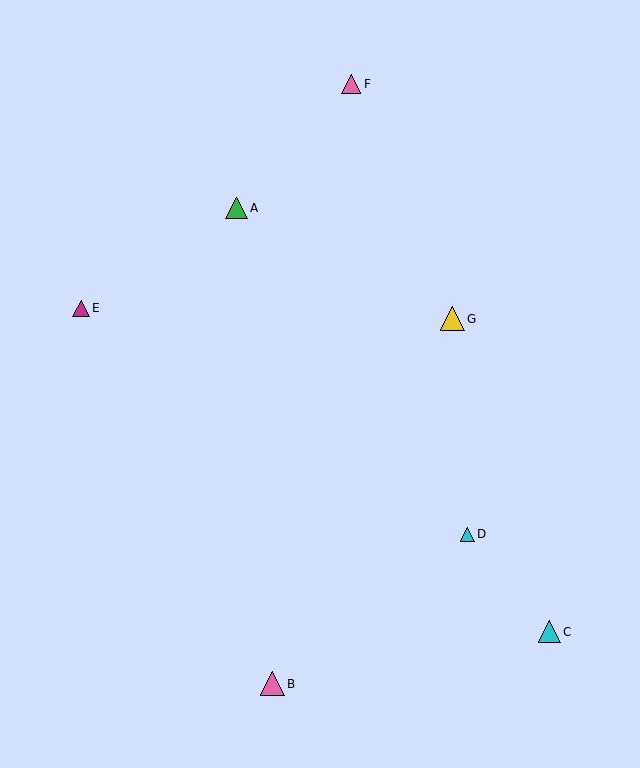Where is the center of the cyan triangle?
The center of the cyan triangle is at (467, 534).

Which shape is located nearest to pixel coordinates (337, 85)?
The pink triangle (labeled F) at (351, 84) is nearest to that location.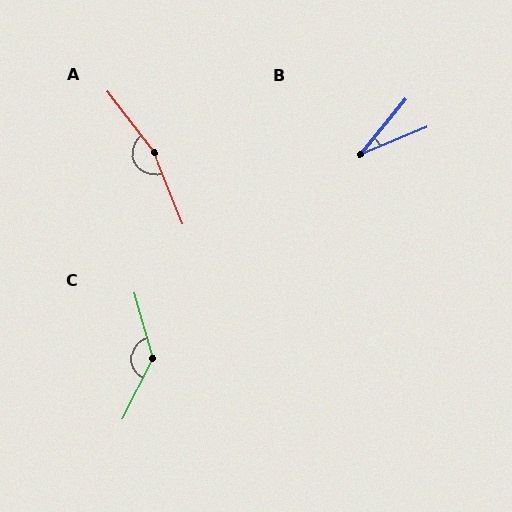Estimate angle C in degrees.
Approximately 138 degrees.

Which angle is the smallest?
B, at approximately 28 degrees.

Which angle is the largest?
A, at approximately 165 degrees.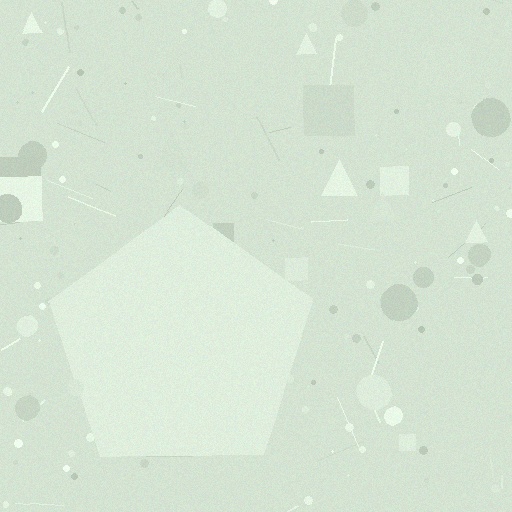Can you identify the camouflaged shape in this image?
The camouflaged shape is a pentagon.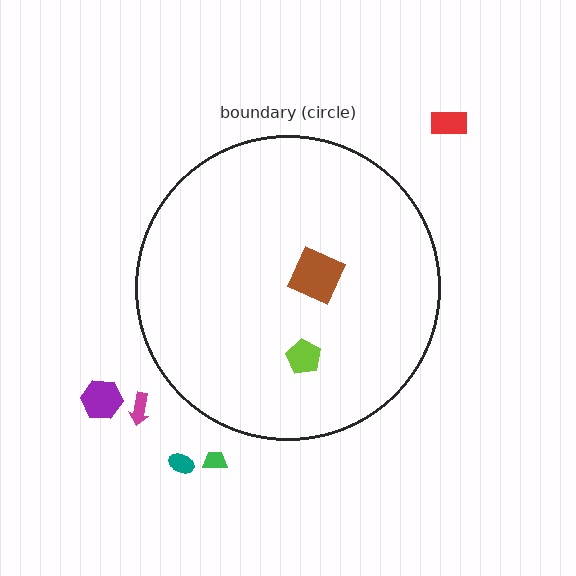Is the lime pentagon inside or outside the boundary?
Inside.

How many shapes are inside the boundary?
2 inside, 5 outside.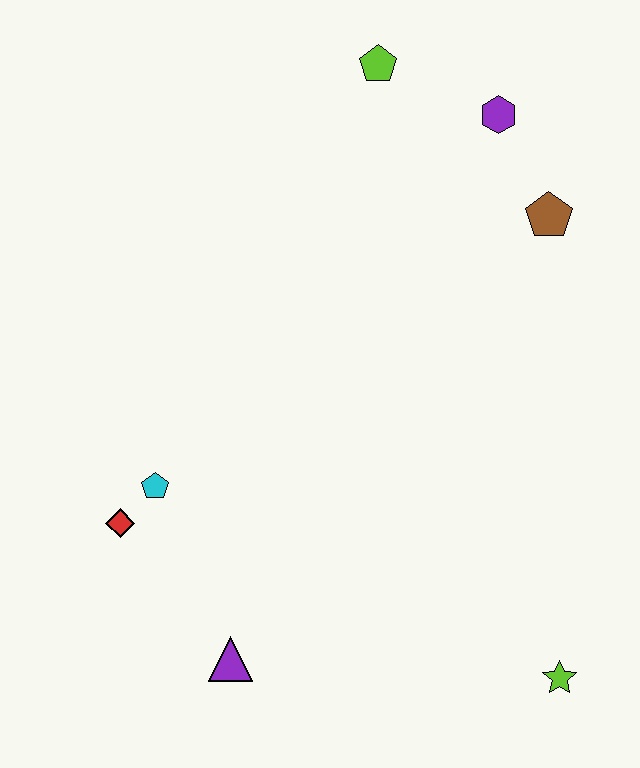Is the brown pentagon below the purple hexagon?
Yes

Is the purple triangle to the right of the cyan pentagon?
Yes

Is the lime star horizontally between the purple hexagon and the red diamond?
No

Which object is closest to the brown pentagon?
The purple hexagon is closest to the brown pentagon.